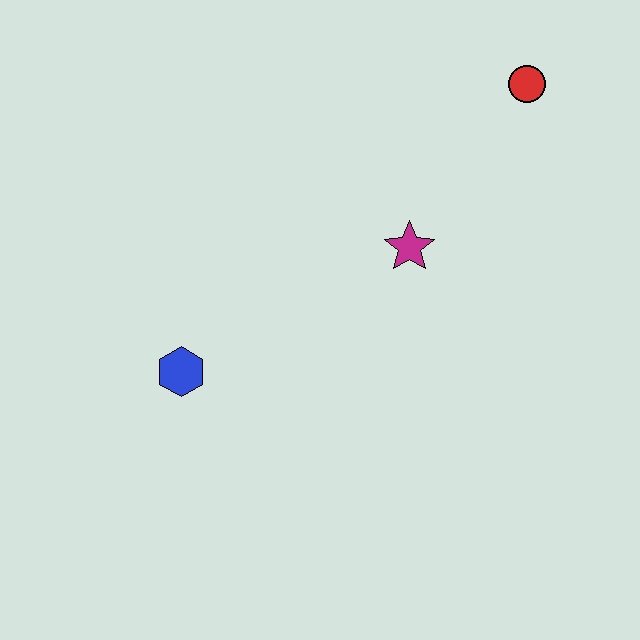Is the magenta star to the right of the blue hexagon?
Yes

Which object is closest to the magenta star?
The red circle is closest to the magenta star.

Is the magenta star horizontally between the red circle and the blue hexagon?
Yes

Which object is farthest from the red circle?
The blue hexagon is farthest from the red circle.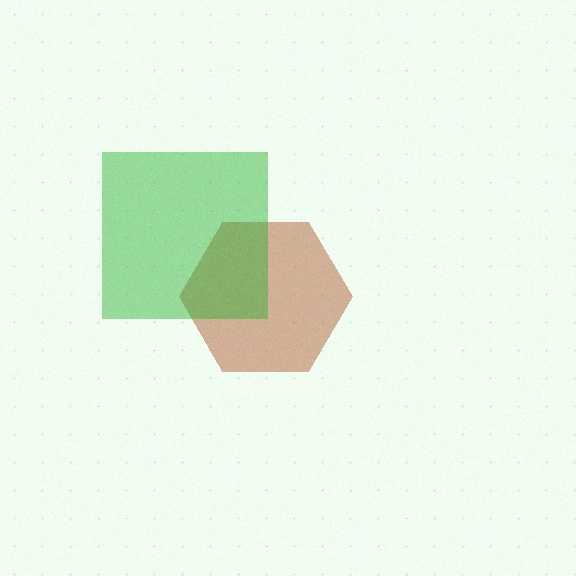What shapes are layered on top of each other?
The layered shapes are: a brown hexagon, a green square.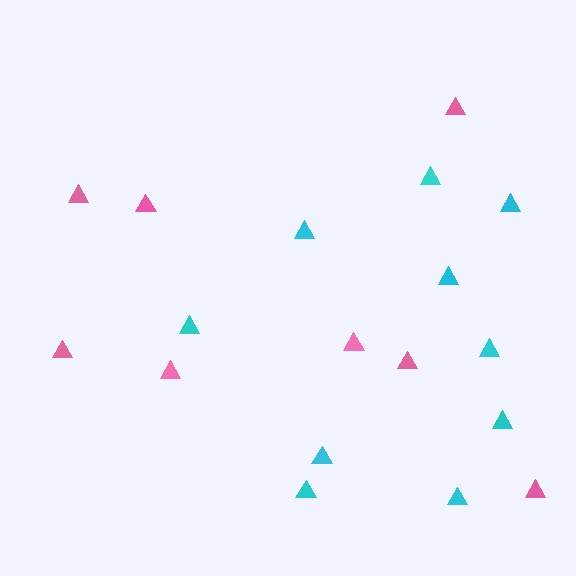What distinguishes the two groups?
There are 2 groups: one group of pink triangles (8) and one group of cyan triangles (10).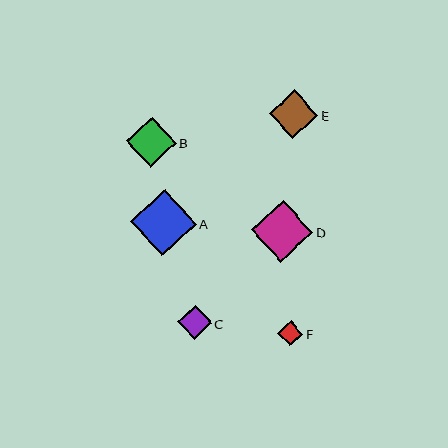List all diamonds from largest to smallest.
From largest to smallest: A, D, B, E, C, F.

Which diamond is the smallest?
Diamond F is the smallest with a size of approximately 25 pixels.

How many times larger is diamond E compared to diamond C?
Diamond E is approximately 1.4 times the size of diamond C.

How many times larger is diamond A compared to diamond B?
Diamond A is approximately 1.3 times the size of diamond B.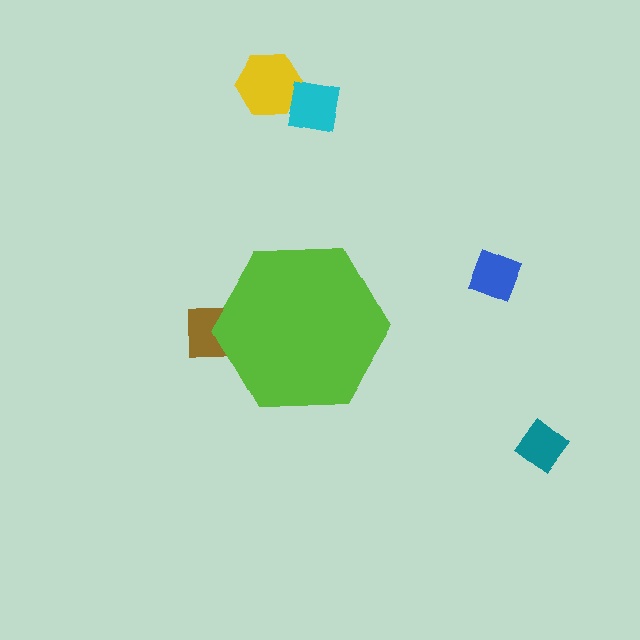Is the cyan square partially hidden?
No, the cyan square is fully visible.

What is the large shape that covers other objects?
A lime hexagon.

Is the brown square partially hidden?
Yes, the brown square is partially hidden behind the lime hexagon.